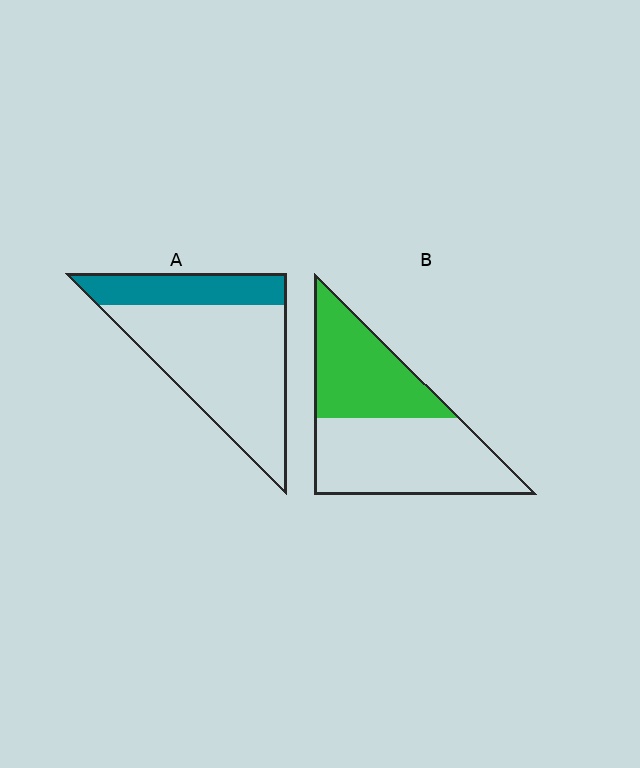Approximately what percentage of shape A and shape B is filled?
A is approximately 25% and B is approximately 45%.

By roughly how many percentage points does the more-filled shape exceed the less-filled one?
By roughly 15 percentage points (B over A).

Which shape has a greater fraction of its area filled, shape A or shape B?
Shape B.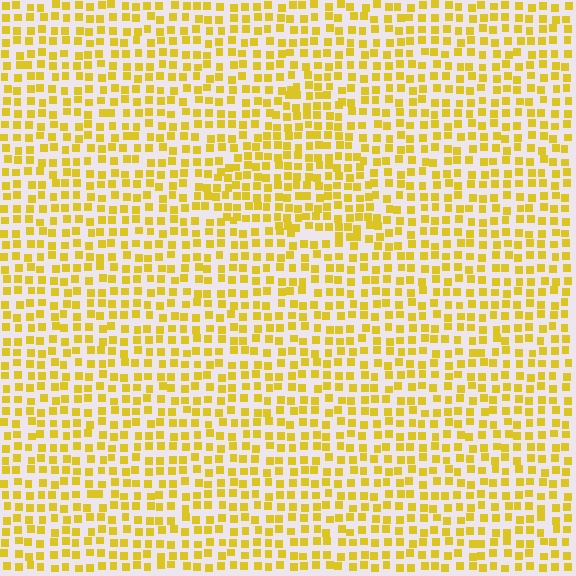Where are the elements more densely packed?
The elements are more densely packed inside the triangle boundary.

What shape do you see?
I see a triangle.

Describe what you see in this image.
The image contains small yellow elements arranged at two different densities. A triangle-shaped region is visible where the elements are more densely packed than the surrounding area.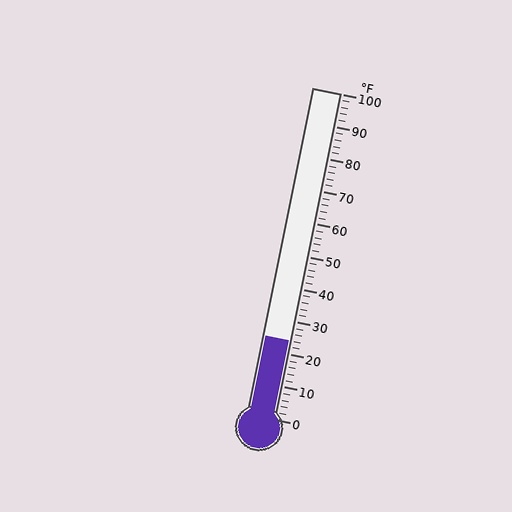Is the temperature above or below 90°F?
The temperature is below 90°F.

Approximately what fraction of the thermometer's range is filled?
The thermometer is filled to approximately 25% of its range.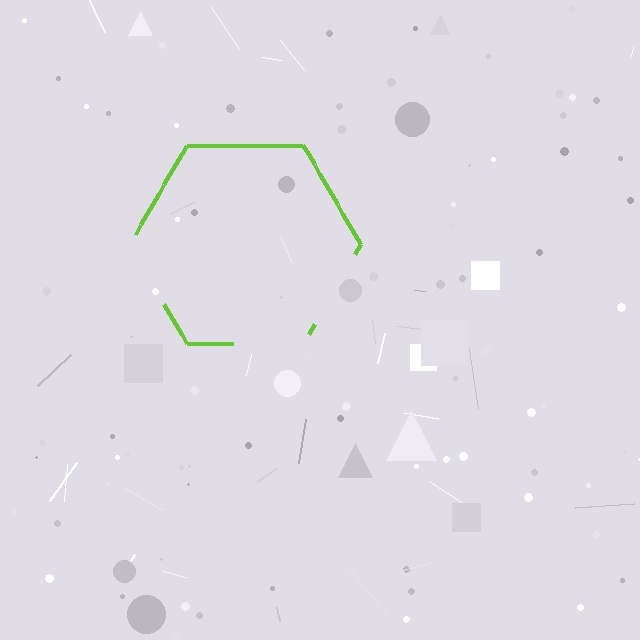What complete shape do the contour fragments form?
The contour fragments form a hexagon.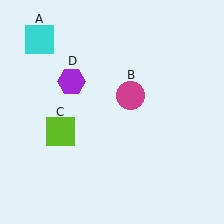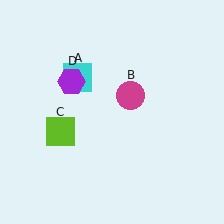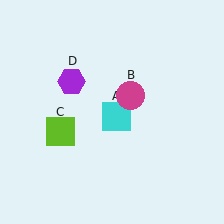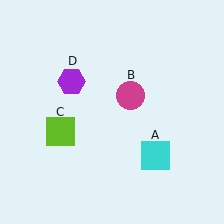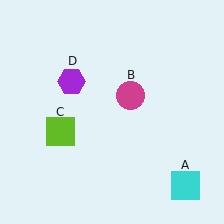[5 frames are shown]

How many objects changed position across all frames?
1 object changed position: cyan square (object A).